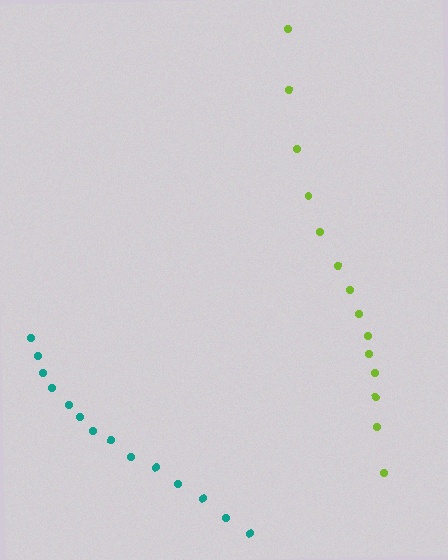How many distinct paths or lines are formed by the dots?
There are 2 distinct paths.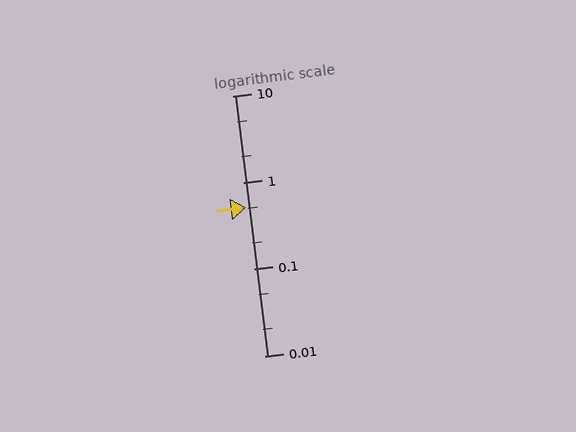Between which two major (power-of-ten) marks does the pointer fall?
The pointer is between 0.1 and 1.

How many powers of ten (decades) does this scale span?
The scale spans 3 decades, from 0.01 to 10.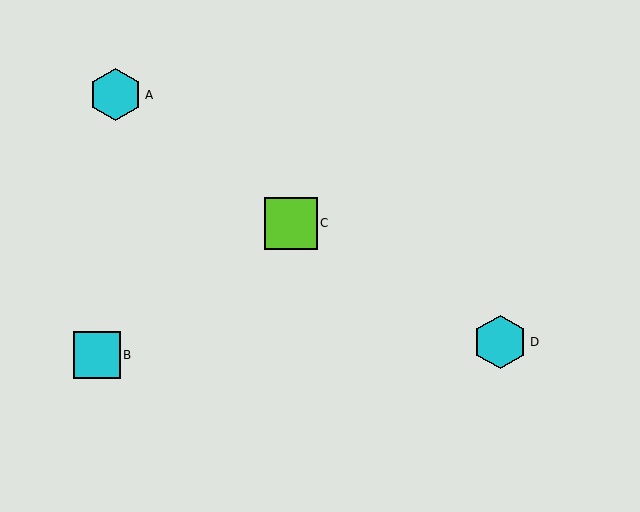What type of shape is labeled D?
Shape D is a cyan hexagon.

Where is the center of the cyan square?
The center of the cyan square is at (97, 355).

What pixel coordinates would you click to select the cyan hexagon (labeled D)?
Click at (500, 342) to select the cyan hexagon D.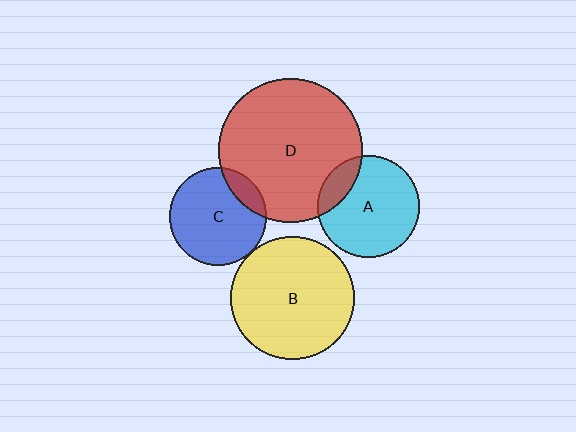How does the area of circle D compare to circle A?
Approximately 2.0 times.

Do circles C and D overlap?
Yes.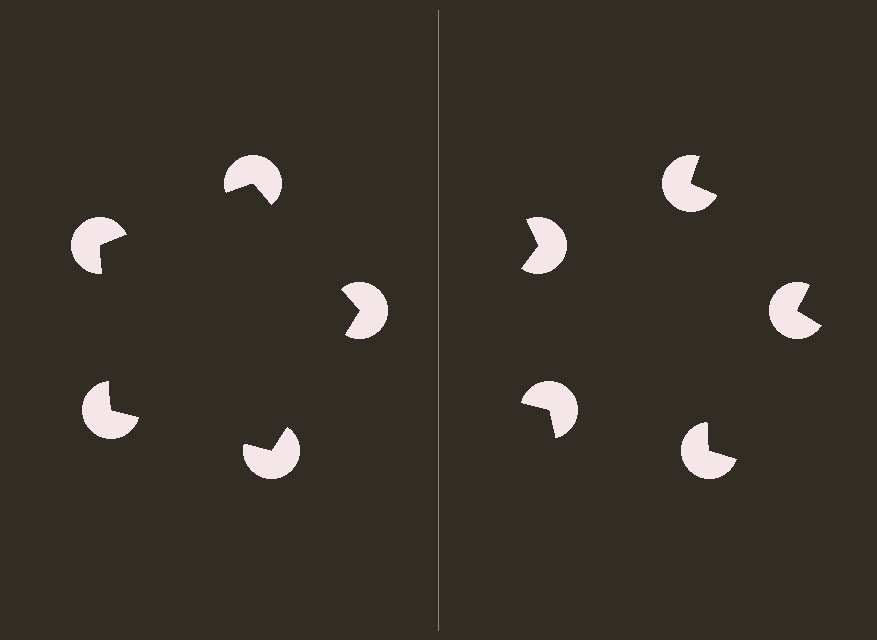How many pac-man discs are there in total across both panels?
10 — 5 on each side.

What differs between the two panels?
The pac-man discs are positioned identically on both sides; only the wedge orientations differ. On the left they align to a pentagon; on the right they are misaligned.